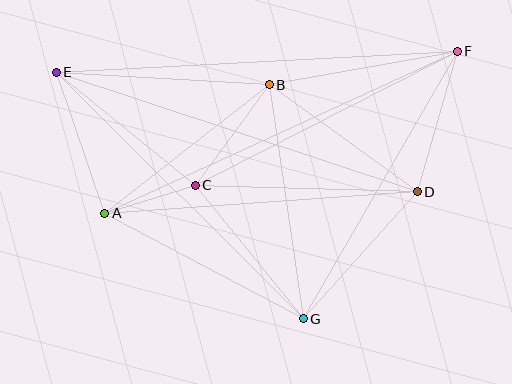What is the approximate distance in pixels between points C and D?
The distance between C and D is approximately 222 pixels.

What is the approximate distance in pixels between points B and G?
The distance between B and G is approximately 236 pixels.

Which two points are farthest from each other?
Points E and F are farthest from each other.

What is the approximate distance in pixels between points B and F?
The distance between B and F is approximately 191 pixels.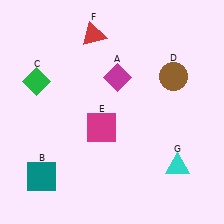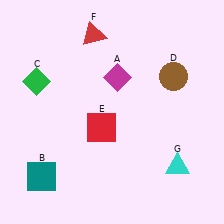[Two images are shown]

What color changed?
The square (E) changed from magenta in Image 1 to red in Image 2.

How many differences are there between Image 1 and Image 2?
There is 1 difference between the two images.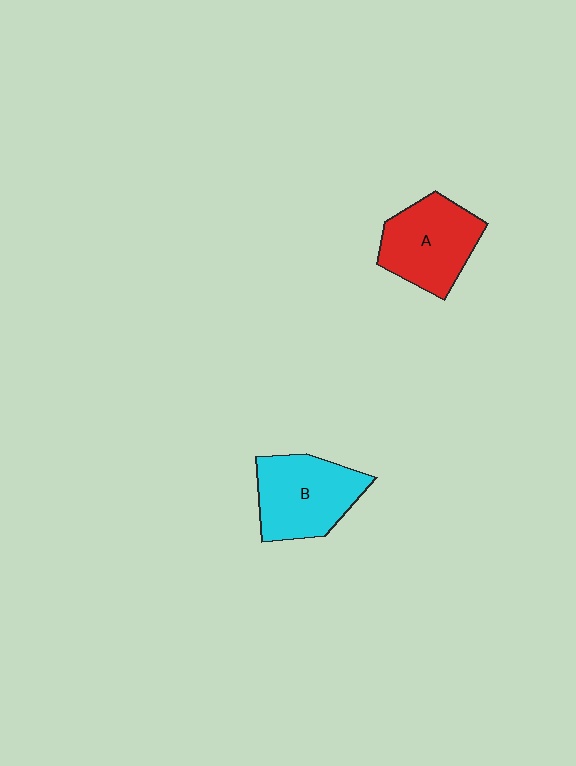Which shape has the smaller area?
Shape A (red).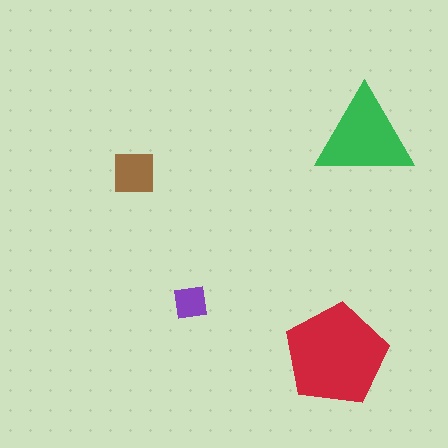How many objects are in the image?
There are 4 objects in the image.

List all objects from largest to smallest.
The red pentagon, the green triangle, the brown square, the purple square.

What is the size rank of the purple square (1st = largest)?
4th.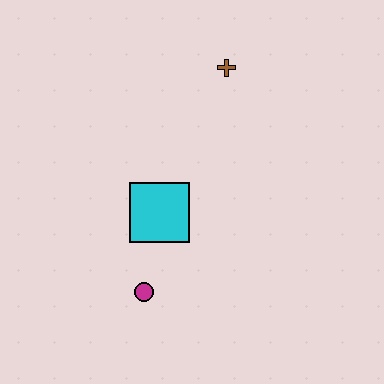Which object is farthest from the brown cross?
The magenta circle is farthest from the brown cross.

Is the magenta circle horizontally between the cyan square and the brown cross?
No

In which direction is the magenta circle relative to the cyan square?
The magenta circle is below the cyan square.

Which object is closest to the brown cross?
The cyan square is closest to the brown cross.